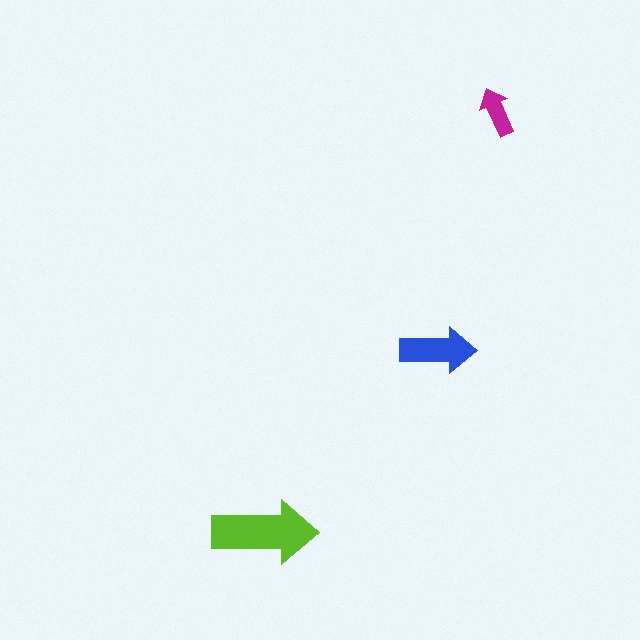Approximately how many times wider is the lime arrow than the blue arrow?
About 1.5 times wider.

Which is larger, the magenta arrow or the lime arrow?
The lime one.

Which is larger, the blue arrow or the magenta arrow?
The blue one.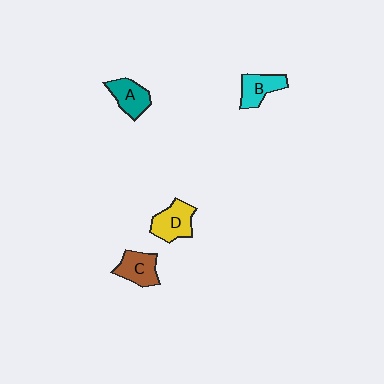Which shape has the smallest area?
Shape B (cyan).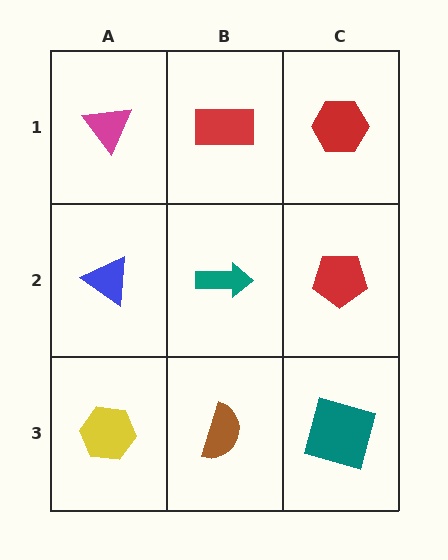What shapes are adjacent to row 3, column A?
A blue triangle (row 2, column A), a brown semicircle (row 3, column B).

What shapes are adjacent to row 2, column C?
A red hexagon (row 1, column C), a teal square (row 3, column C), a teal arrow (row 2, column B).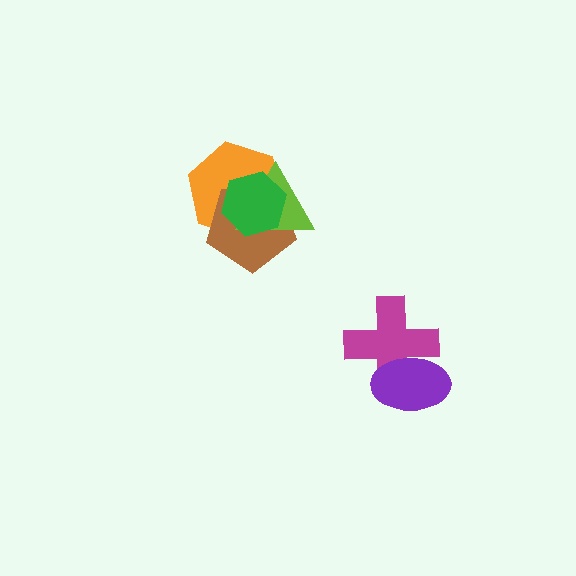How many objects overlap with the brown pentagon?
3 objects overlap with the brown pentagon.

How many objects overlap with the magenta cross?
1 object overlaps with the magenta cross.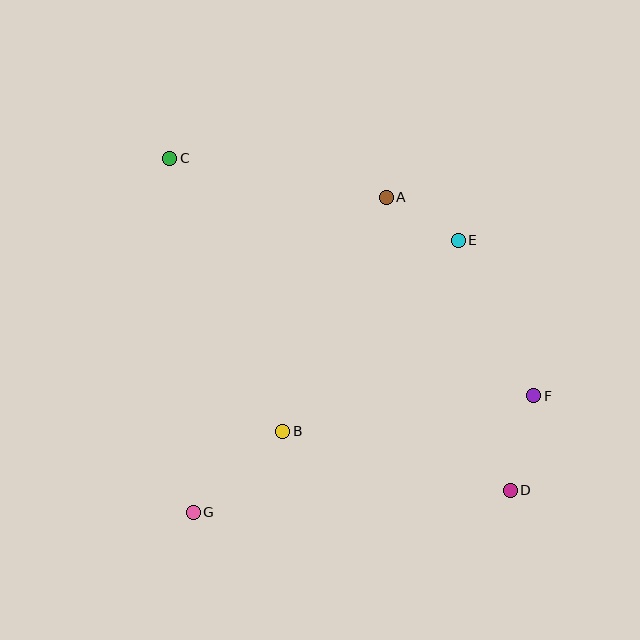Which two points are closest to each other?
Points A and E are closest to each other.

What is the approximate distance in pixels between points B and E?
The distance between B and E is approximately 260 pixels.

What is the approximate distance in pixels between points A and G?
The distance between A and G is approximately 370 pixels.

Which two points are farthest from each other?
Points C and D are farthest from each other.